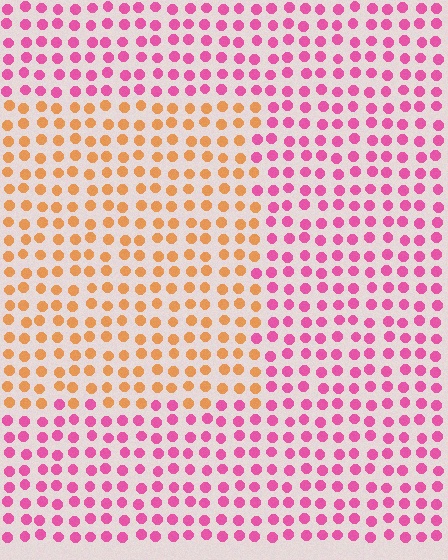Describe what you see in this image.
The image is filled with small pink elements in a uniform arrangement. A rectangle-shaped region is visible where the elements are tinted to a slightly different hue, forming a subtle color boundary.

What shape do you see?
I see a rectangle.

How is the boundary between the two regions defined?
The boundary is defined purely by a slight shift in hue (about 62 degrees). Spacing, size, and orientation are identical on both sides.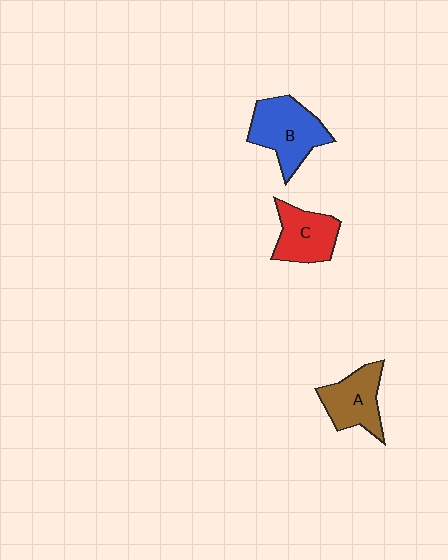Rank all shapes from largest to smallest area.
From largest to smallest: B (blue), A (brown), C (red).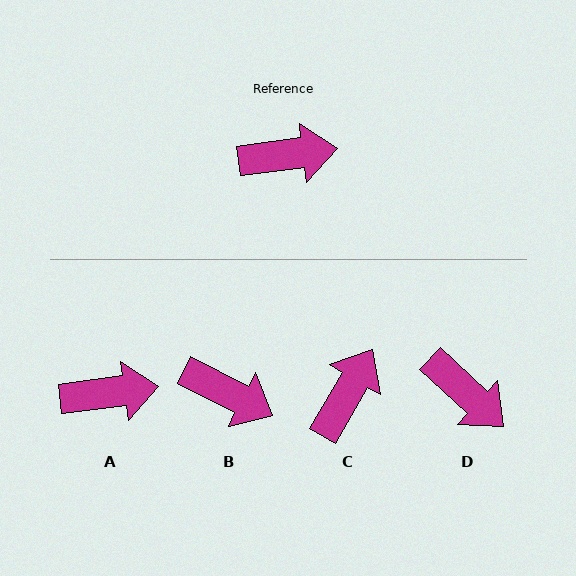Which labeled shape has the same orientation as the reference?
A.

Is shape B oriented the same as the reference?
No, it is off by about 34 degrees.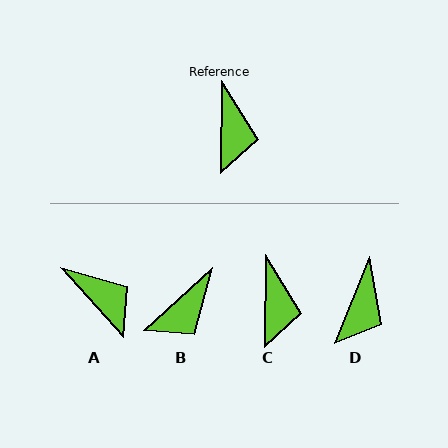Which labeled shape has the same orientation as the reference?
C.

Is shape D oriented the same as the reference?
No, it is off by about 21 degrees.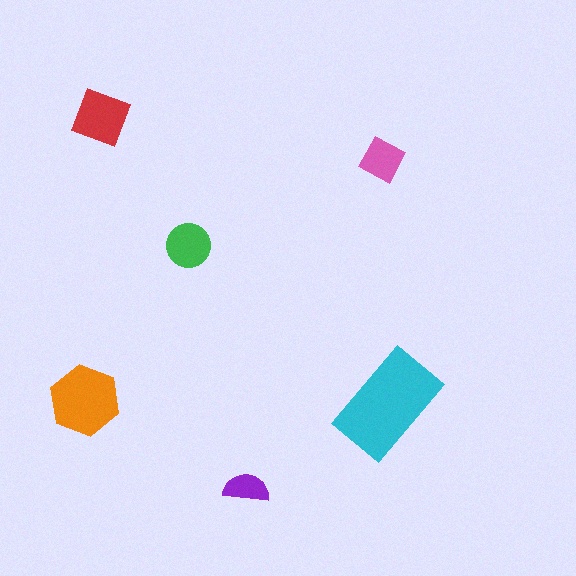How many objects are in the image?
There are 6 objects in the image.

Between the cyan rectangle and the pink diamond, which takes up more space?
The cyan rectangle.